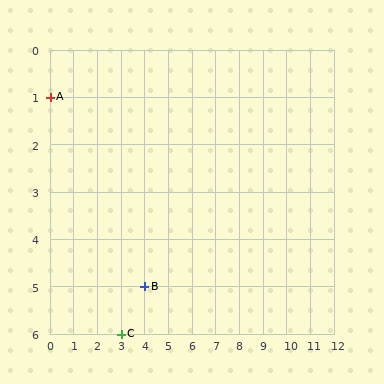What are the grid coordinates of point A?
Point A is at grid coordinates (0, 1).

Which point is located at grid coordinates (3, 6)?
Point C is at (3, 6).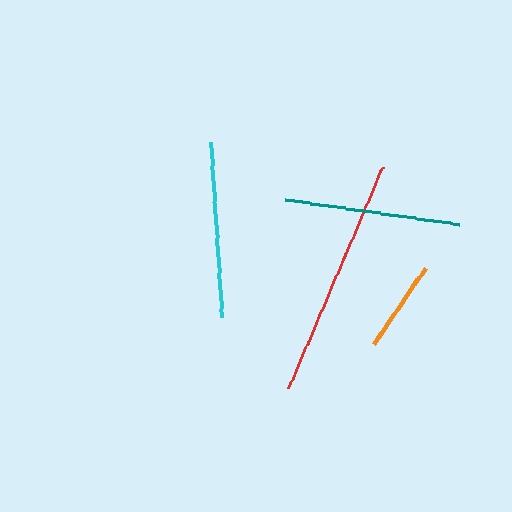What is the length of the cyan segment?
The cyan segment is approximately 176 pixels long.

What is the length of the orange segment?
The orange segment is approximately 92 pixels long.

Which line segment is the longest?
The red line is the longest at approximately 240 pixels.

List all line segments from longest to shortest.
From longest to shortest: red, teal, cyan, orange.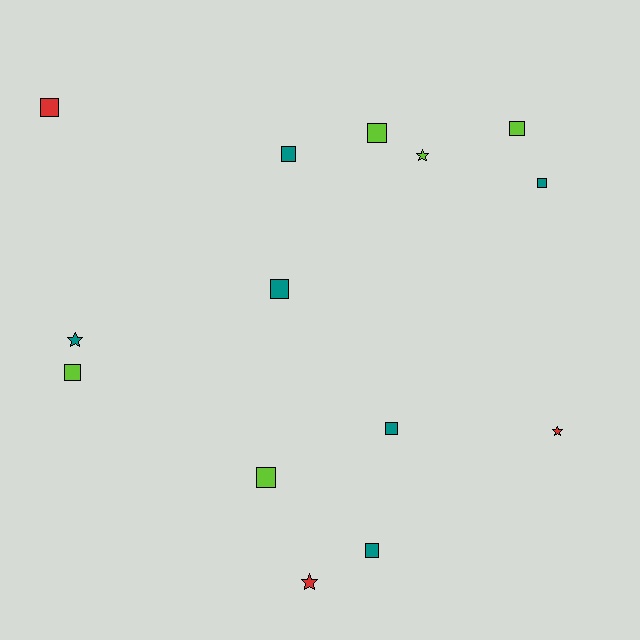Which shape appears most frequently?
Square, with 10 objects.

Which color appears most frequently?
Teal, with 6 objects.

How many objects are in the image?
There are 14 objects.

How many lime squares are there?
There are 4 lime squares.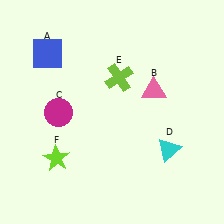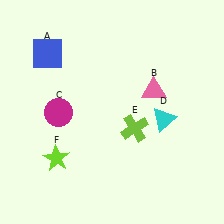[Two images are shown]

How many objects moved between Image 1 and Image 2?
2 objects moved between the two images.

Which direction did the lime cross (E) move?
The lime cross (E) moved down.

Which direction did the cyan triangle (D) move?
The cyan triangle (D) moved up.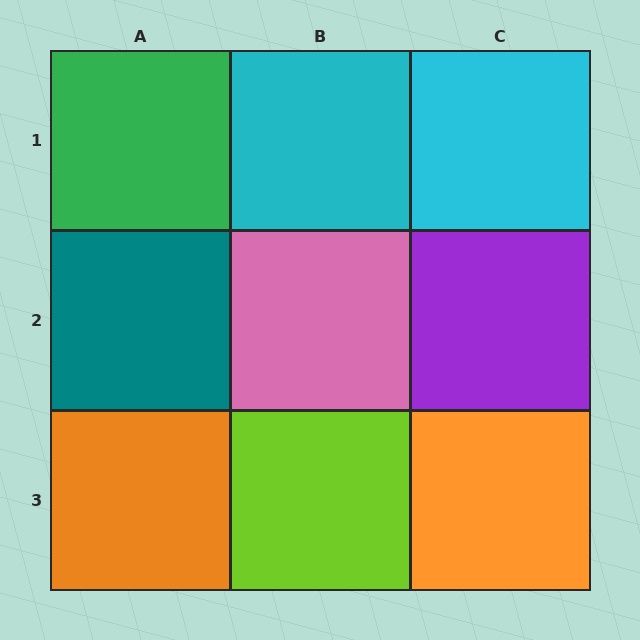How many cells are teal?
1 cell is teal.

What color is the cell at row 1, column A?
Green.